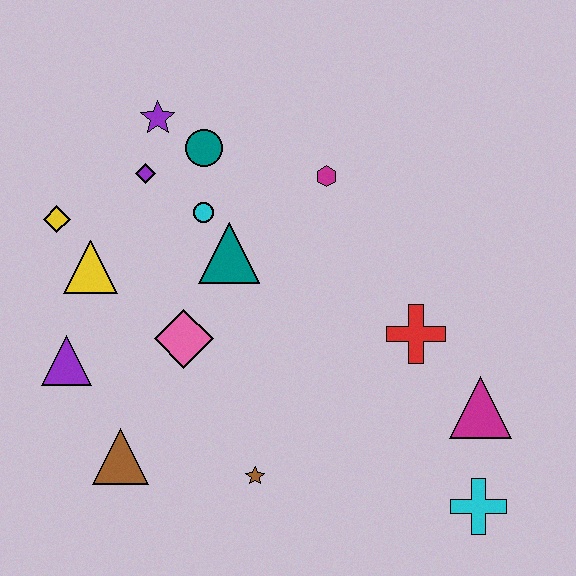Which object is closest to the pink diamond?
The teal triangle is closest to the pink diamond.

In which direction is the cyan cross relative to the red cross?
The cyan cross is below the red cross.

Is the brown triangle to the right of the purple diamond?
No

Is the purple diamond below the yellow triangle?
No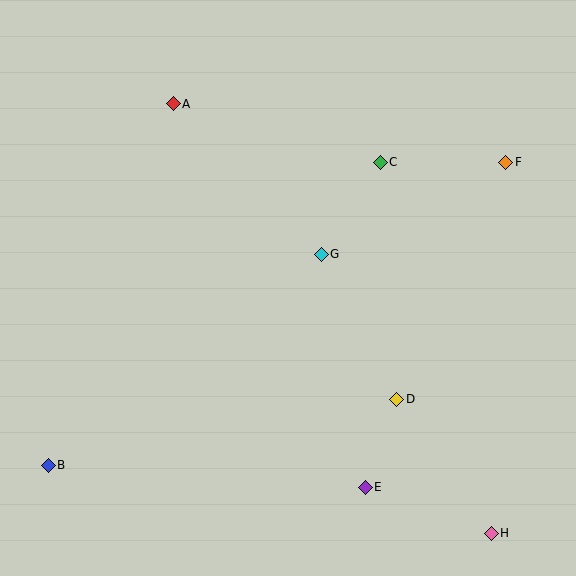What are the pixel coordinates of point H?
Point H is at (491, 533).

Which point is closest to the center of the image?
Point G at (321, 254) is closest to the center.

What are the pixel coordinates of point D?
Point D is at (397, 399).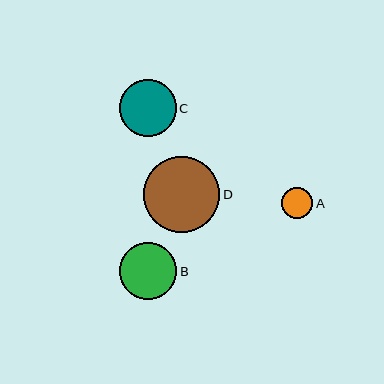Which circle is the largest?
Circle D is the largest with a size of approximately 77 pixels.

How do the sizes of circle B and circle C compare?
Circle B and circle C are approximately the same size.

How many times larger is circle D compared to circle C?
Circle D is approximately 1.4 times the size of circle C.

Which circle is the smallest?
Circle A is the smallest with a size of approximately 31 pixels.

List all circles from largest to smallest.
From largest to smallest: D, B, C, A.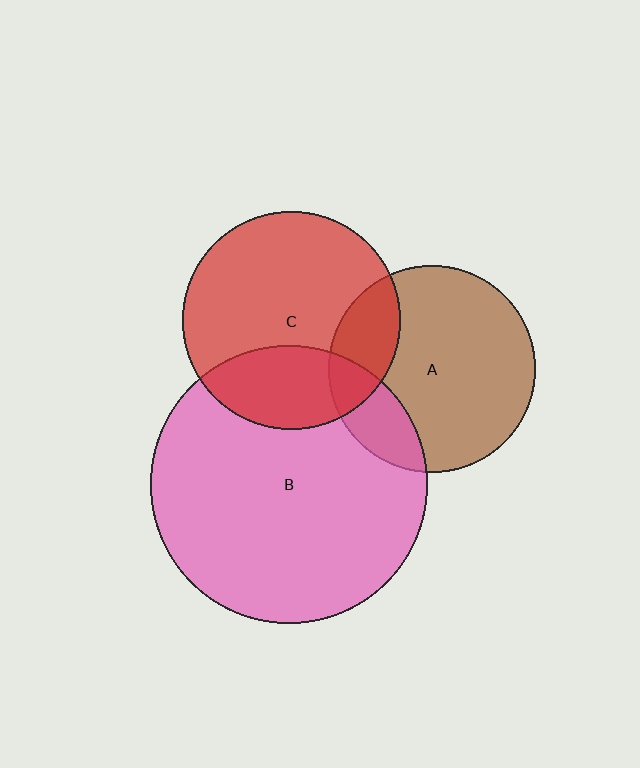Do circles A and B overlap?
Yes.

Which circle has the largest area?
Circle B (pink).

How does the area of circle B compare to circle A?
Approximately 1.8 times.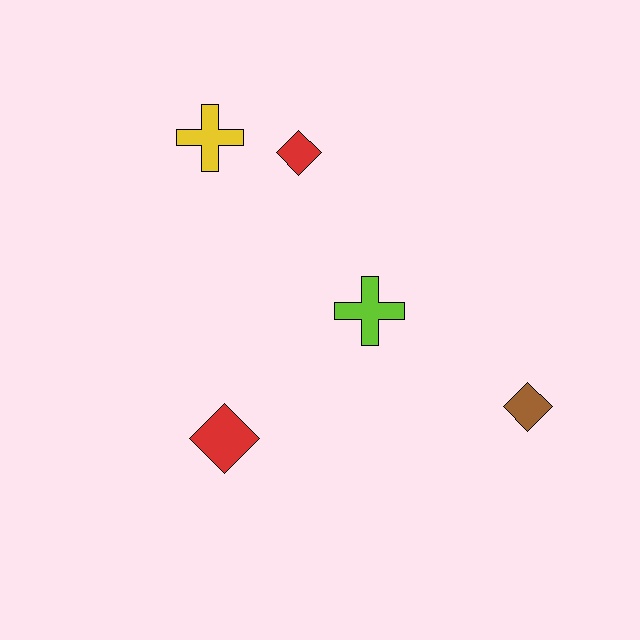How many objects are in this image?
There are 5 objects.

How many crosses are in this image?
There are 2 crosses.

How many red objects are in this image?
There are 2 red objects.